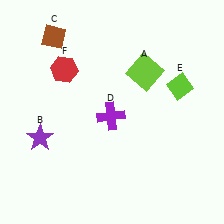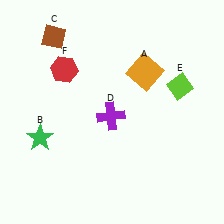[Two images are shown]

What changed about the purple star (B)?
In Image 1, B is purple. In Image 2, it changed to green.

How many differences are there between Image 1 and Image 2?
There are 2 differences between the two images.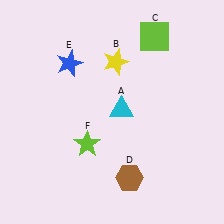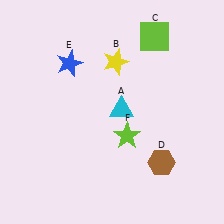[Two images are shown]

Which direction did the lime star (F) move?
The lime star (F) moved right.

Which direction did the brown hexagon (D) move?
The brown hexagon (D) moved right.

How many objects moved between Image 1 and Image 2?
2 objects moved between the two images.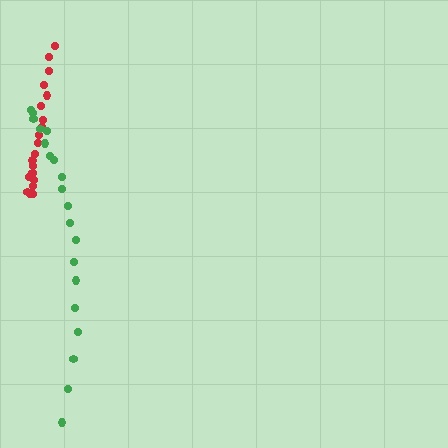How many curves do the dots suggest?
There are 2 distinct paths.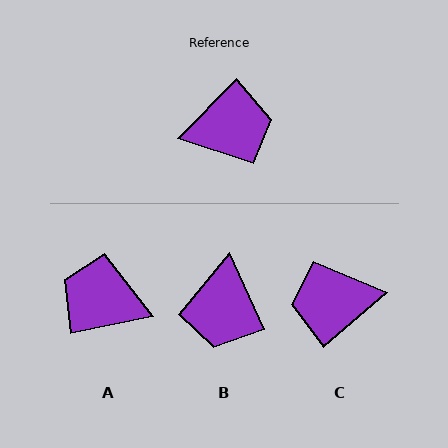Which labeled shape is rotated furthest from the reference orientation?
C, about 175 degrees away.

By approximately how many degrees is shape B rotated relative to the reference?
Approximately 111 degrees clockwise.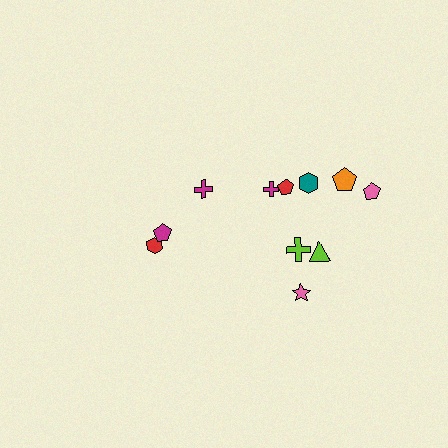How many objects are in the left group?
There are 3 objects.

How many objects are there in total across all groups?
There are 11 objects.